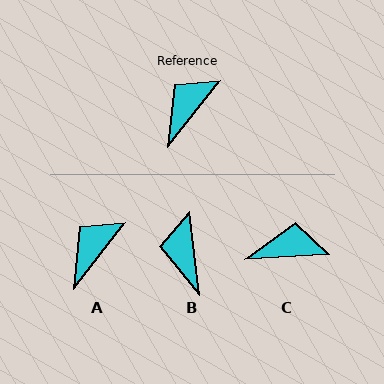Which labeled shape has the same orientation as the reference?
A.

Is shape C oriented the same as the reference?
No, it is off by about 48 degrees.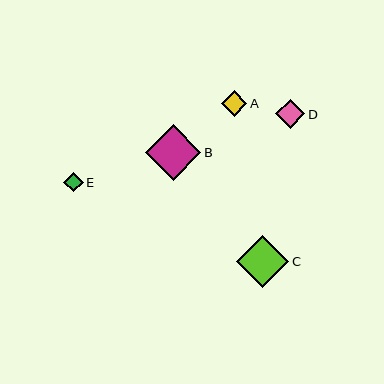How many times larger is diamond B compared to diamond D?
Diamond B is approximately 1.9 times the size of diamond D.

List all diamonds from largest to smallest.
From largest to smallest: B, C, D, A, E.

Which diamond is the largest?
Diamond B is the largest with a size of approximately 56 pixels.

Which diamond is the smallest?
Diamond E is the smallest with a size of approximately 19 pixels.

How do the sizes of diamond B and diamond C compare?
Diamond B and diamond C are approximately the same size.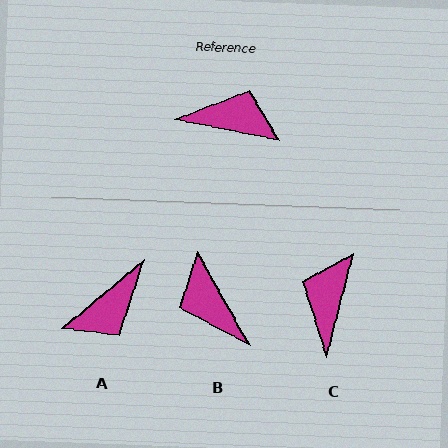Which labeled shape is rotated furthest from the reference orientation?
B, about 131 degrees away.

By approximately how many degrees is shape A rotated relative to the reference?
Approximately 129 degrees clockwise.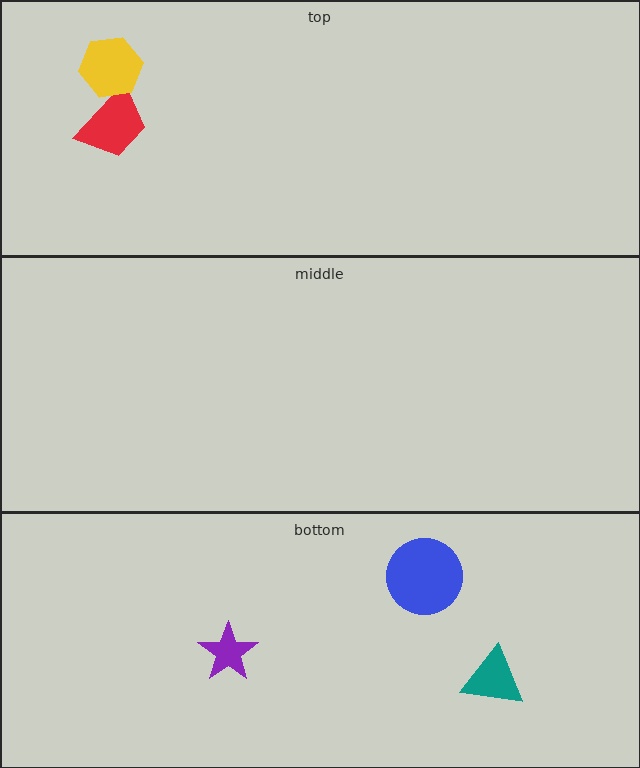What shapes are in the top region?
The red trapezoid, the yellow hexagon.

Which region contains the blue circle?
The bottom region.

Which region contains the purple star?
The bottom region.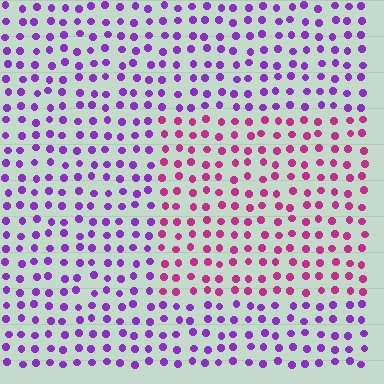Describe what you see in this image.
The image is filled with small purple elements in a uniform arrangement. A rectangle-shaped region is visible where the elements are tinted to a slightly different hue, forming a subtle color boundary.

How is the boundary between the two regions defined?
The boundary is defined purely by a slight shift in hue (about 45 degrees). Spacing, size, and orientation are identical on both sides.